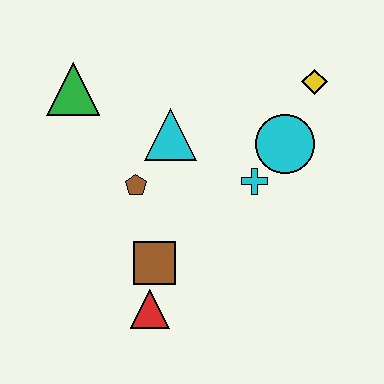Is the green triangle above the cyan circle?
Yes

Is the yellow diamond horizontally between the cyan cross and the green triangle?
No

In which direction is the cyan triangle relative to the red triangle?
The cyan triangle is above the red triangle.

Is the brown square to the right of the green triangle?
Yes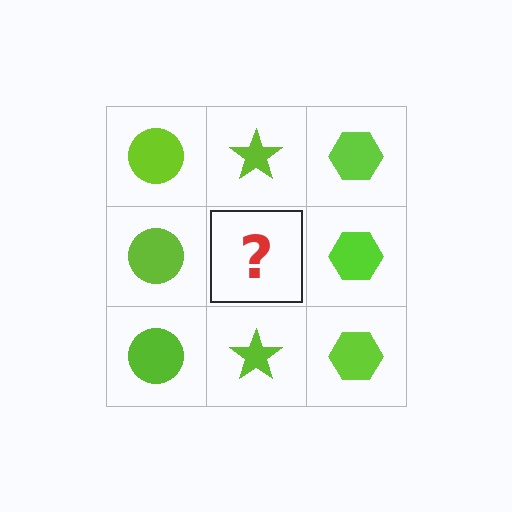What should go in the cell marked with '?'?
The missing cell should contain a lime star.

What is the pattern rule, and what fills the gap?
The rule is that each column has a consistent shape. The gap should be filled with a lime star.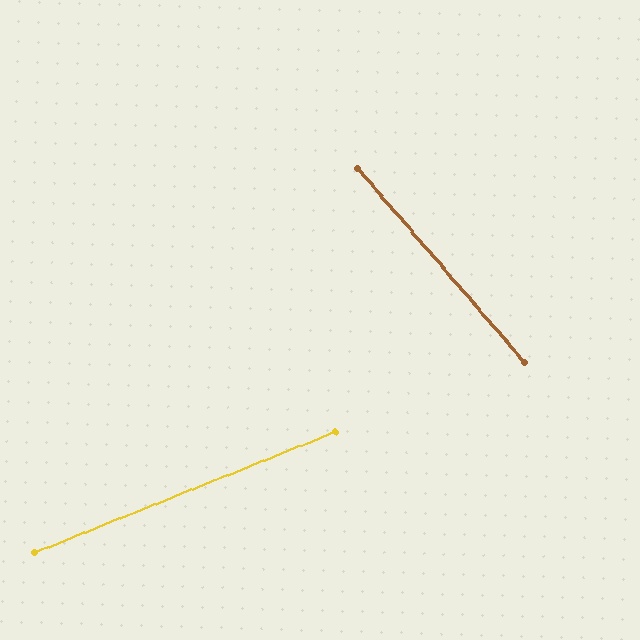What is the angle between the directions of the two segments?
Approximately 71 degrees.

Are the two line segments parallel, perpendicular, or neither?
Neither parallel nor perpendicular — they differ by about 71°.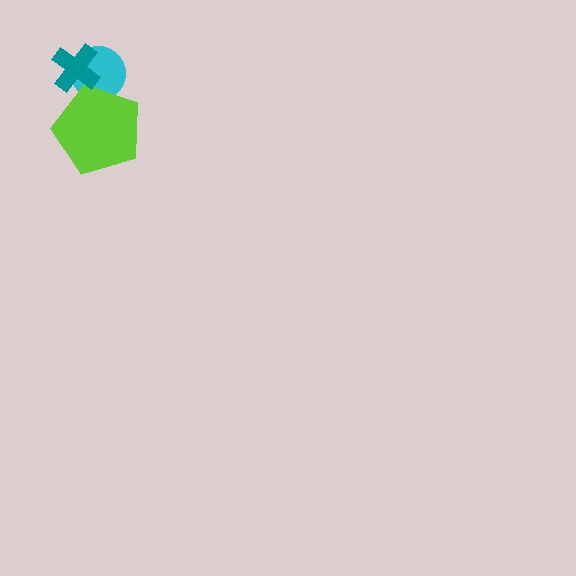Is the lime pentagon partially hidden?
Yes, it is partially covered by another shape.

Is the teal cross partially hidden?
No, no other shape covers it.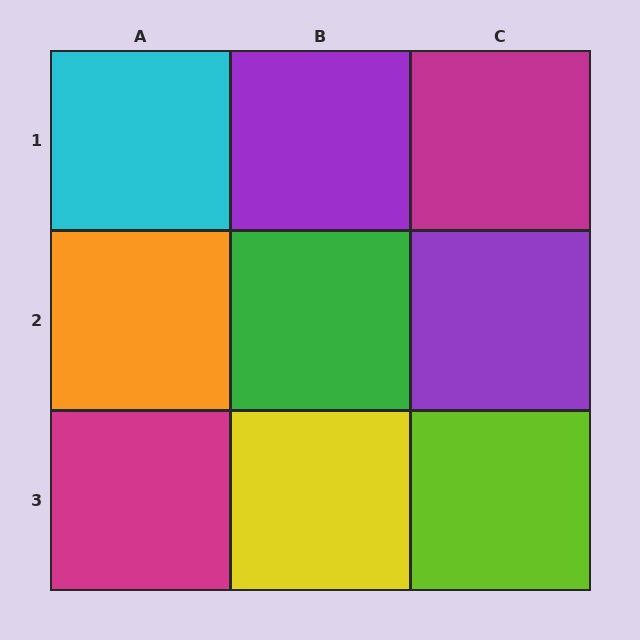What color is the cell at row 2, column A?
Orange.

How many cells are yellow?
1 cell is yellow.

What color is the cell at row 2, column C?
Purple.